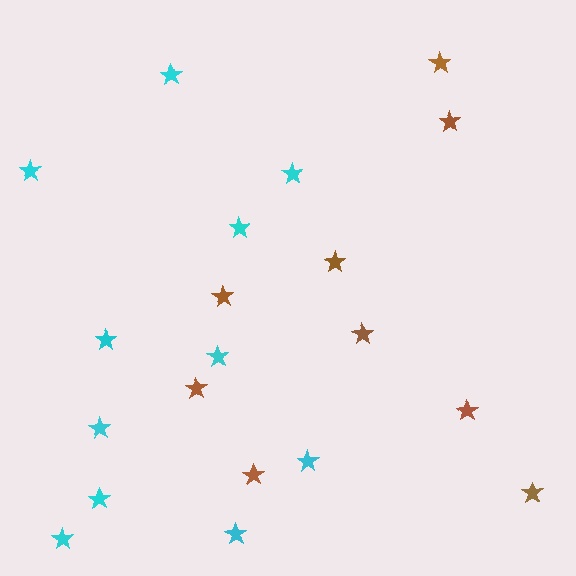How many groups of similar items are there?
There are 2 groups: one group of cyan stars (11) and one group of brown stars (9).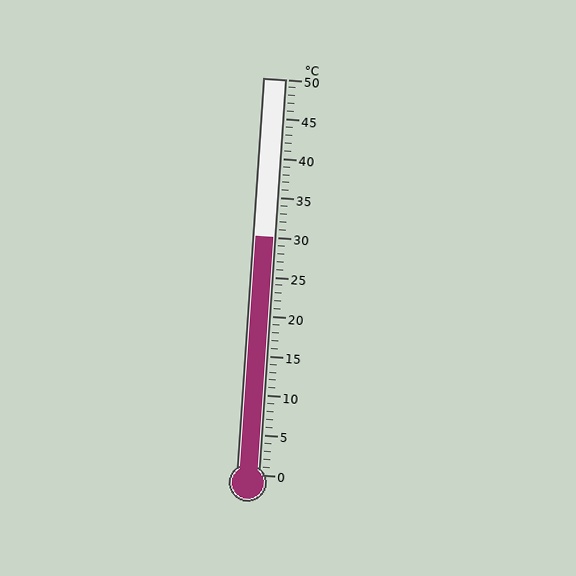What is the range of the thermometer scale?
The thermometer scale ranges from 0°C to 50°C.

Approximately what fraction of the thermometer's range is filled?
The thermometer is filled to approximately 60% of its range.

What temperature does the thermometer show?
The thermometer shows approximately 30°C.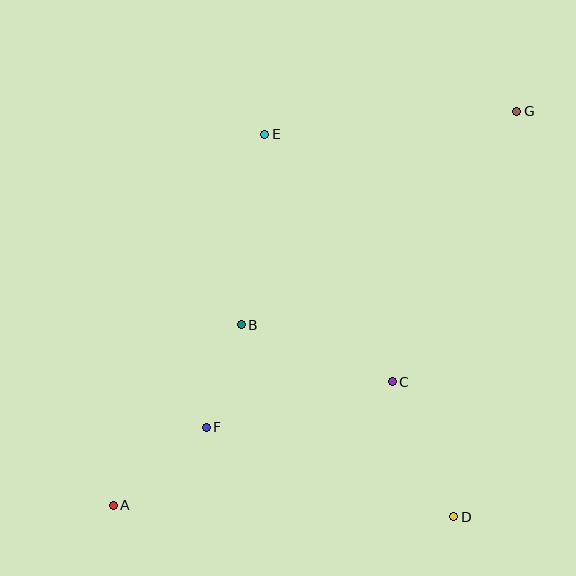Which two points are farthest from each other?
Points A and G are farthest from each other.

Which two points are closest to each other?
Points B and F are closest to each other.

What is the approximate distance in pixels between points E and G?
The distance between E and G is approximately 253 pixels.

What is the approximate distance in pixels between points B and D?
The distance between B and D is approximately 286 pixels.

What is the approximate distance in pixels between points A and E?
The distance between A and E is approximately 401 pixels.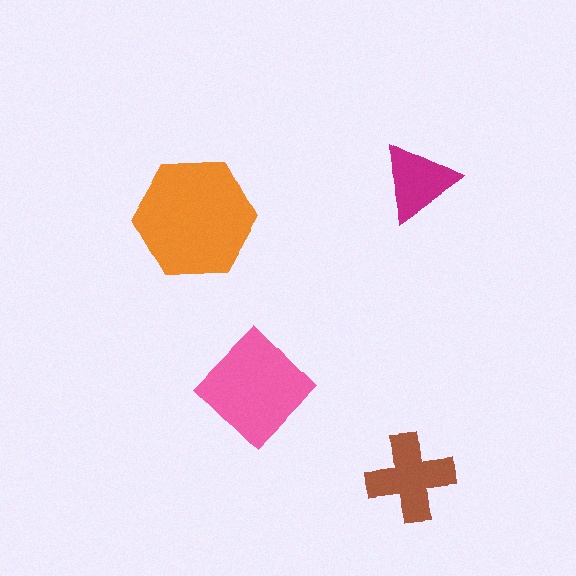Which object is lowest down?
The brown cross is bottommost.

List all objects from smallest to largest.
The magenta triangle, the brown cross, the pink diamond, the orange hexagon.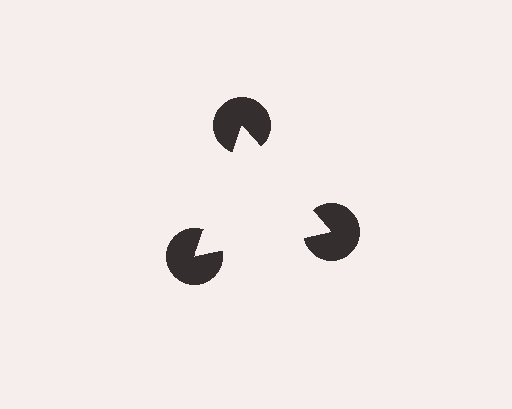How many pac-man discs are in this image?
There are 3 — one at each vertex of the illusory triangle.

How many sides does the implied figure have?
3 sides.